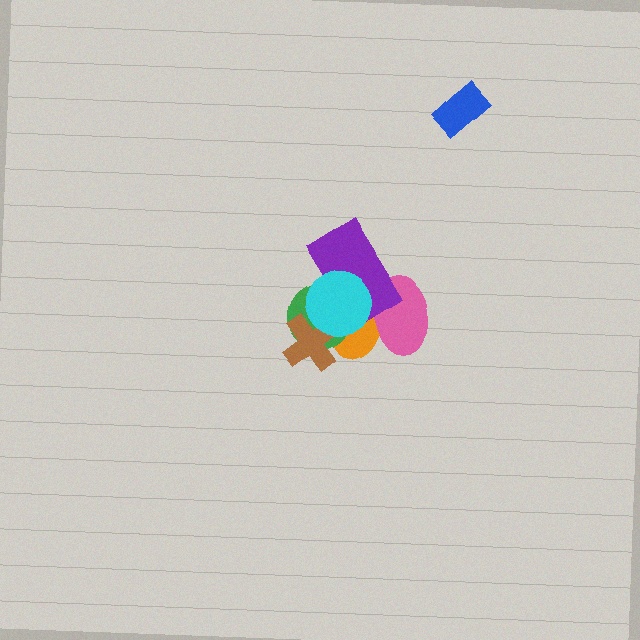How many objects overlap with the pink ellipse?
3 objects overlap with the pink ellipse.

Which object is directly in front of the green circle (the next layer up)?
The purple rectangle is directly in front of the green circle.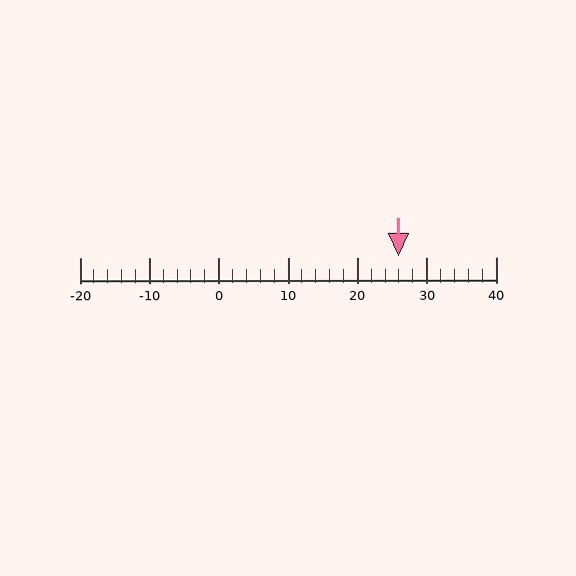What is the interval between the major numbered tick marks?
The major tick marks are spaced 10 units apart.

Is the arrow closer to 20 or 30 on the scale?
The arrow is closer to 30.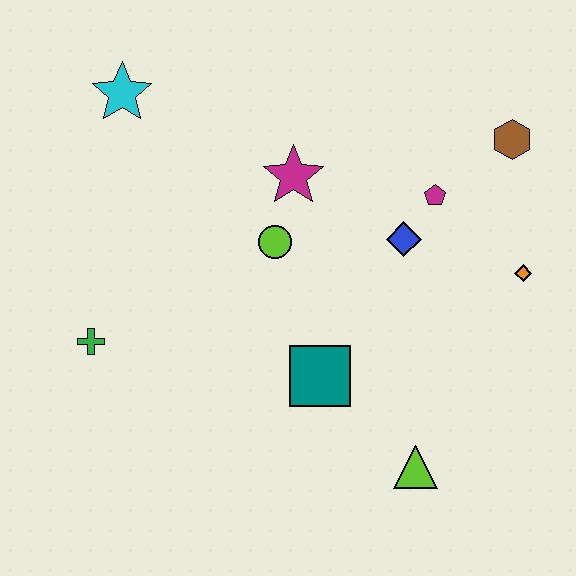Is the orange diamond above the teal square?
Yes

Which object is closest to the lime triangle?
The teal square is closest to the lime triangle.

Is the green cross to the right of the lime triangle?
No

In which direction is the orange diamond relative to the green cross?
The orange diamond is to the right of the green cross.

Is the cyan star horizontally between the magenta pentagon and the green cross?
Yes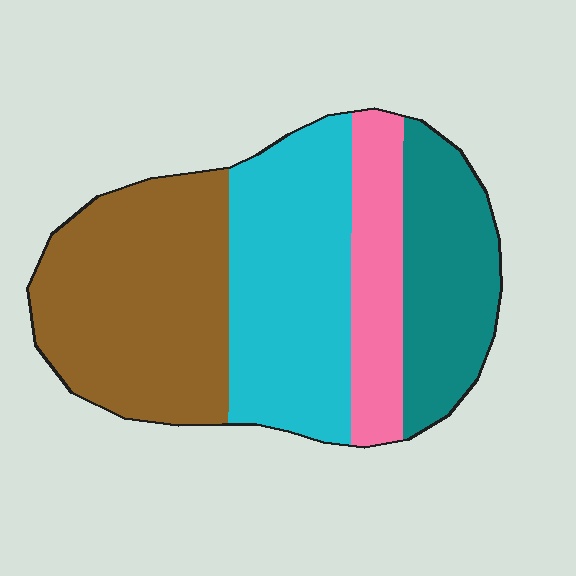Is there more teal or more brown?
Brown.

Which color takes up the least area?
Pink, at roughly 15%.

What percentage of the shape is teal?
Teal covers about 20% of the shape.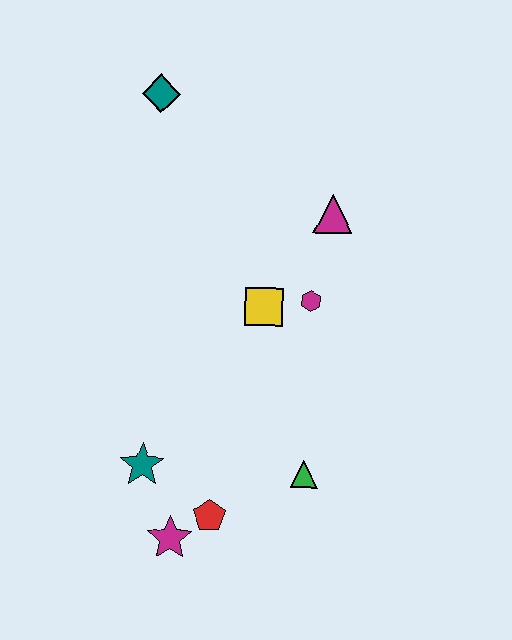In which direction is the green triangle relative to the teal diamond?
The green triangle is below the teal diamond.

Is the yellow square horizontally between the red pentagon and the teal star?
No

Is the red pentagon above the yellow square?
No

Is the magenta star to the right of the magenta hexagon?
No